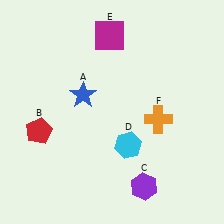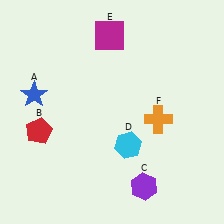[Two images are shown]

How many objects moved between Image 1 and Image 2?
1 object moved between the two images.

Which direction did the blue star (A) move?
The blue star (A) moved left.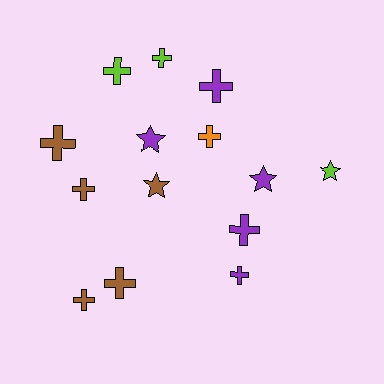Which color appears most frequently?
Brown, with 5 objects.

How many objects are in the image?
There are 14 objects.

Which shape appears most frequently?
Cross, with 10 objects.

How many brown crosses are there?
There are 4 brown crosses.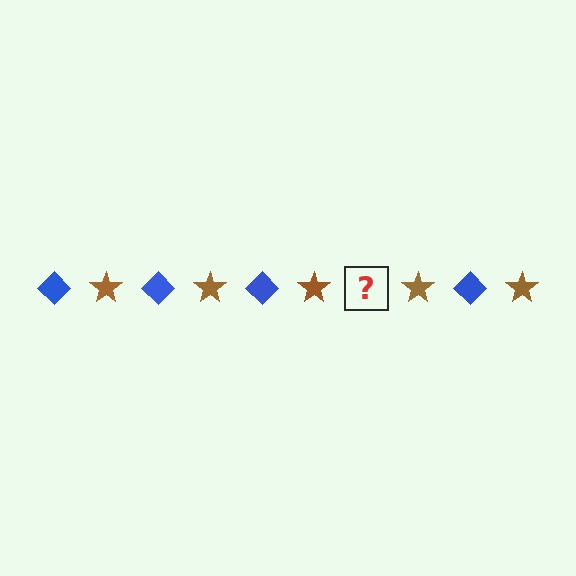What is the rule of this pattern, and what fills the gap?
The rule is that the pattern alternates between blue diamond and brown star. The gap should be filled with a blue diamond.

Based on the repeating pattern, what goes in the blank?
The blank should be a blue diamond.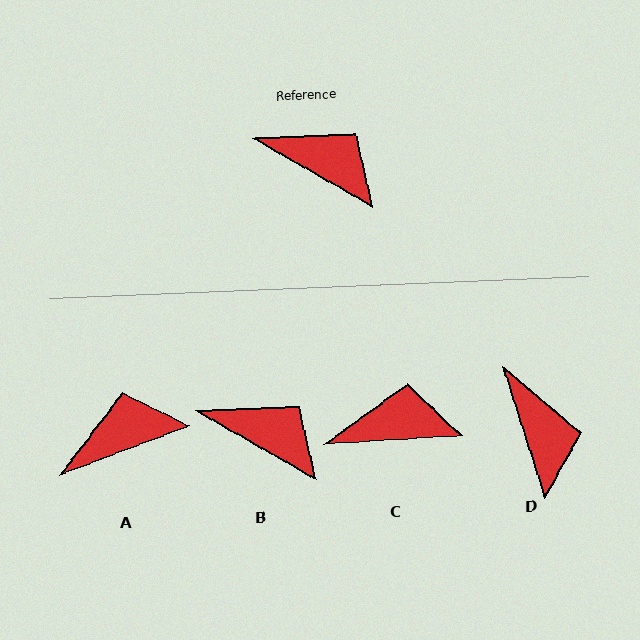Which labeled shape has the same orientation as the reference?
B.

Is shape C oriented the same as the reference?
No, it is off by about 34 degrees.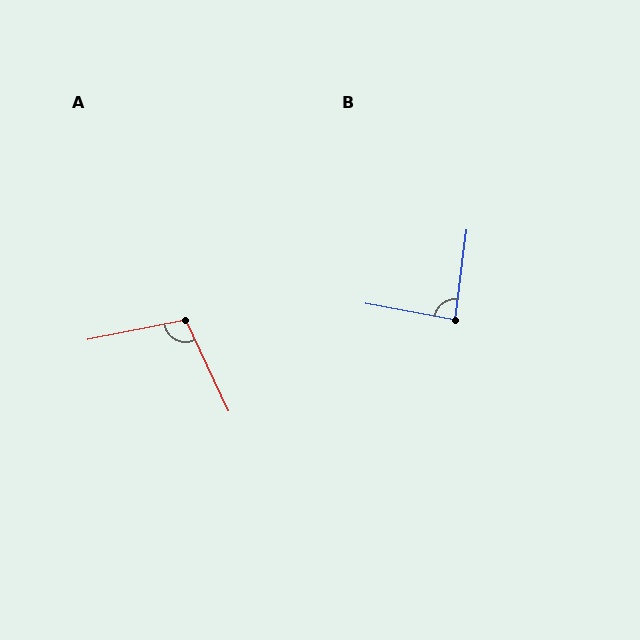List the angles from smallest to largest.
B (87°), A (103°).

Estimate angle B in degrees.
Approximately 87 degrees.